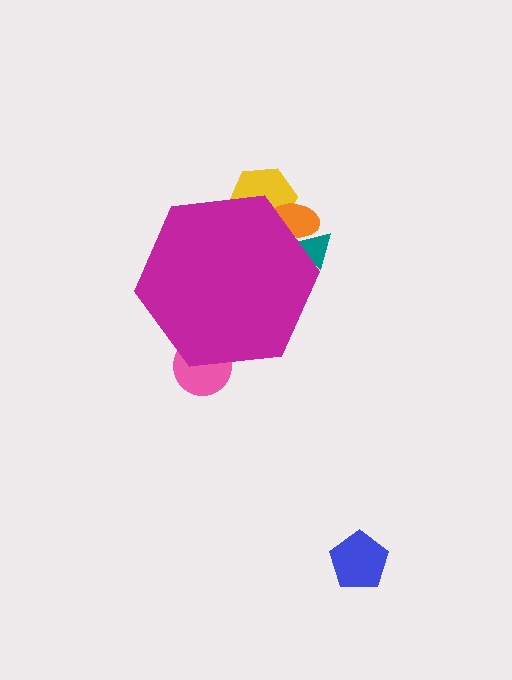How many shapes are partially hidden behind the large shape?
4 shapes are partially hidden.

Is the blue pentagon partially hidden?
No, the blue pentagon is fully visible.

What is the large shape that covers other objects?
A magenta hexagon.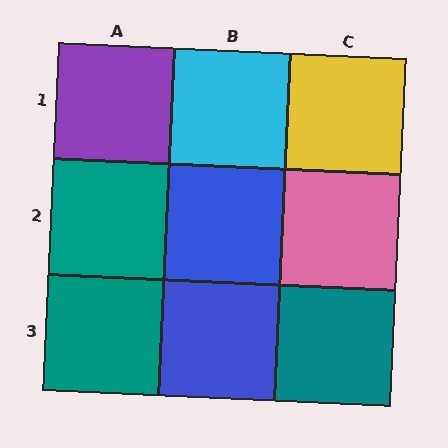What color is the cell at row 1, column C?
Yellow.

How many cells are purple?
1 cell is purple.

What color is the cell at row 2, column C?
Pink.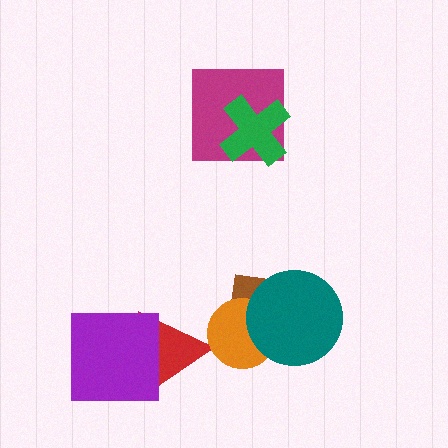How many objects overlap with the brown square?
2 objects overlap with the brown square.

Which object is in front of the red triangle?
The purple square is in front of the red triangle.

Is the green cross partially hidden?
No, no other shape covers it.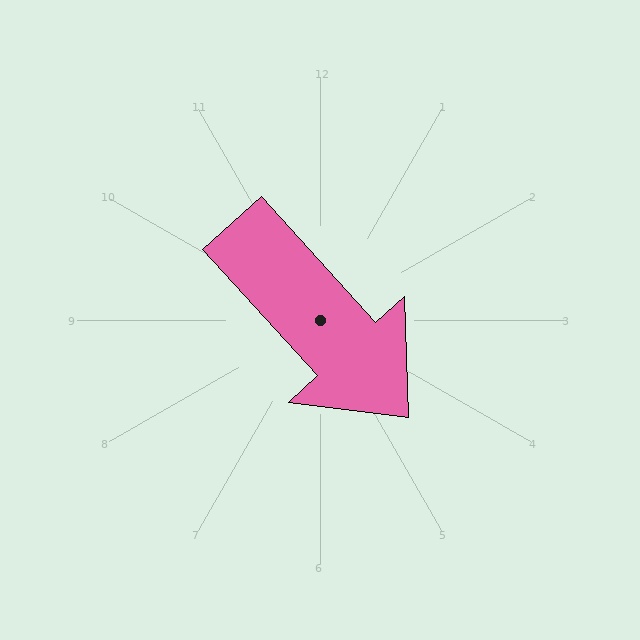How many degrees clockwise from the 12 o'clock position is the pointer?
Approximately 138 degrees.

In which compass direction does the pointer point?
Southeast.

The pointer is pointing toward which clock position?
Roughly 5 o'clock.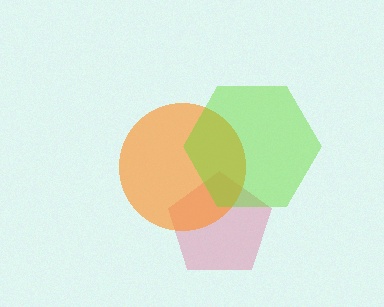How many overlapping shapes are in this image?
There are 3 overlapping shapes in the image.